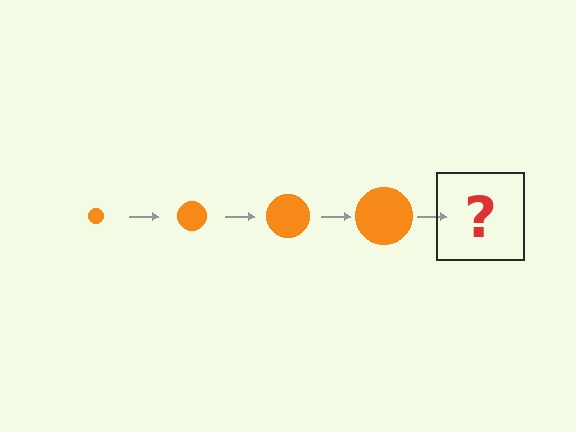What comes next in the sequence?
The next element should be an orange circle, larger than the previous one.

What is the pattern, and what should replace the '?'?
The pattern is that the circle gets progressively larger each step. The '?' should be an orange circle, larger than the previous one.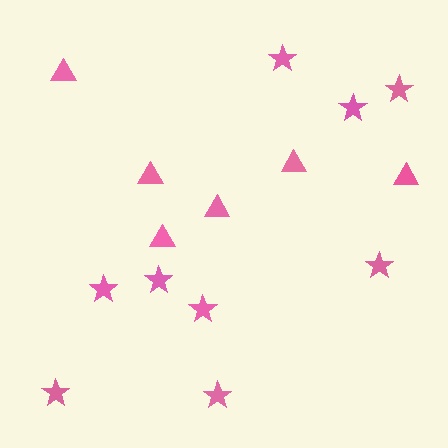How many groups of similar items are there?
There are 2 groups: one group of stars (9) and one group of triangles (6).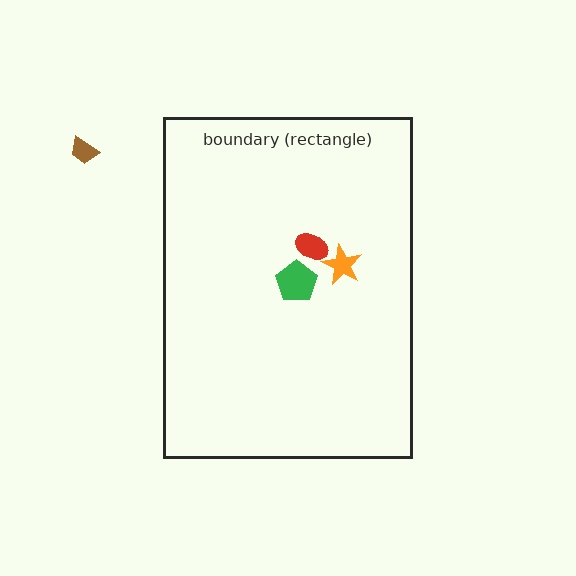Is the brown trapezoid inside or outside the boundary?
Outside.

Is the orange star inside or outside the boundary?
Inside.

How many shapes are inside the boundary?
3 inside, 1 outside.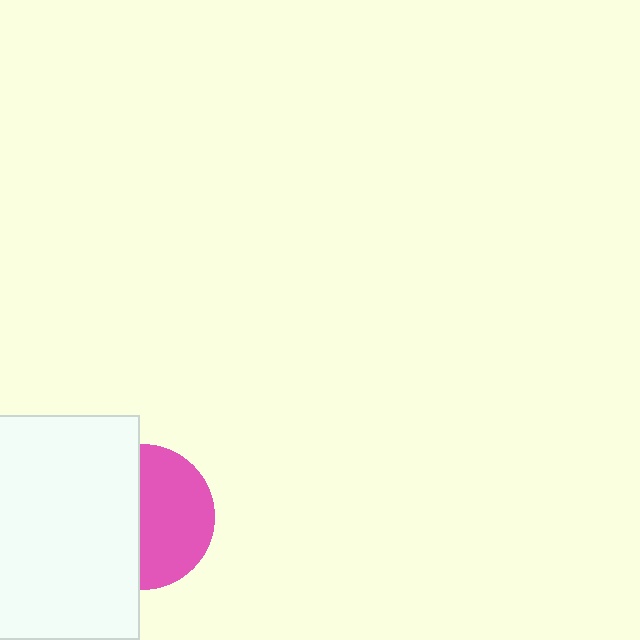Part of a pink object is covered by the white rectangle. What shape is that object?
It is a circle.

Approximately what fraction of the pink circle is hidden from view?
Roughly 48% of the pink circle is hidden behind the white rectangle.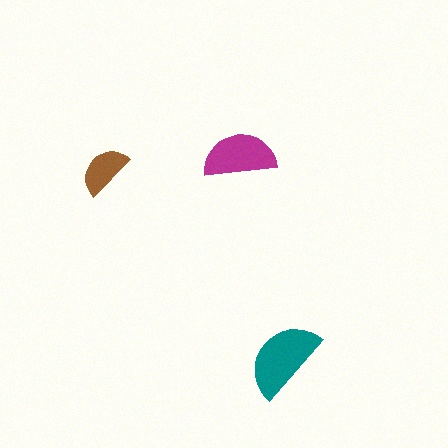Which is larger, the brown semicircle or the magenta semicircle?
The magenta one.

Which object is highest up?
The magenta semicircle is topmost.